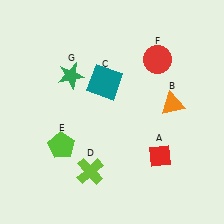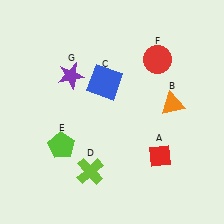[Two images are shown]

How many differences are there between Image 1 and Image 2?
There are 2 differences between the two images.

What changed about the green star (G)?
In Image 1, G is green. In Image 2, it changed to purple.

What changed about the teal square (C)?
In Image 1, C is teal. In Image 2, it changed to blue.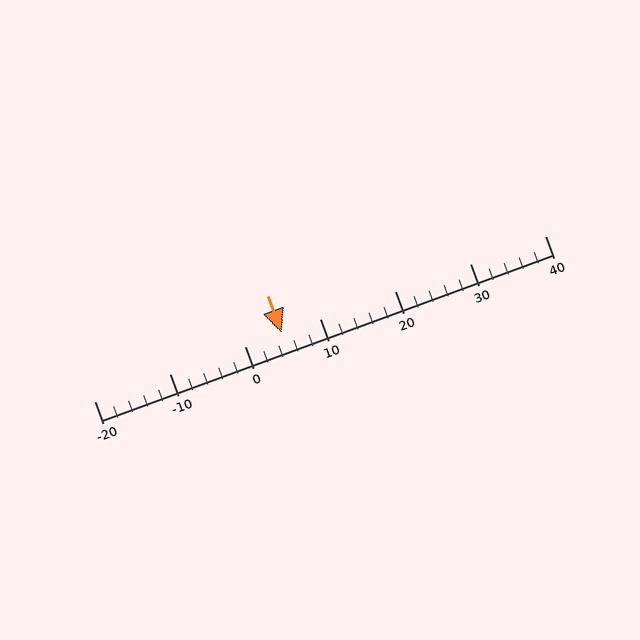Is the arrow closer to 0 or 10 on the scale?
The arrow is closer to 0.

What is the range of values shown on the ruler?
The ruler shows values from -20 to 40.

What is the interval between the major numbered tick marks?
The major tick marks are spaced 10 units apart.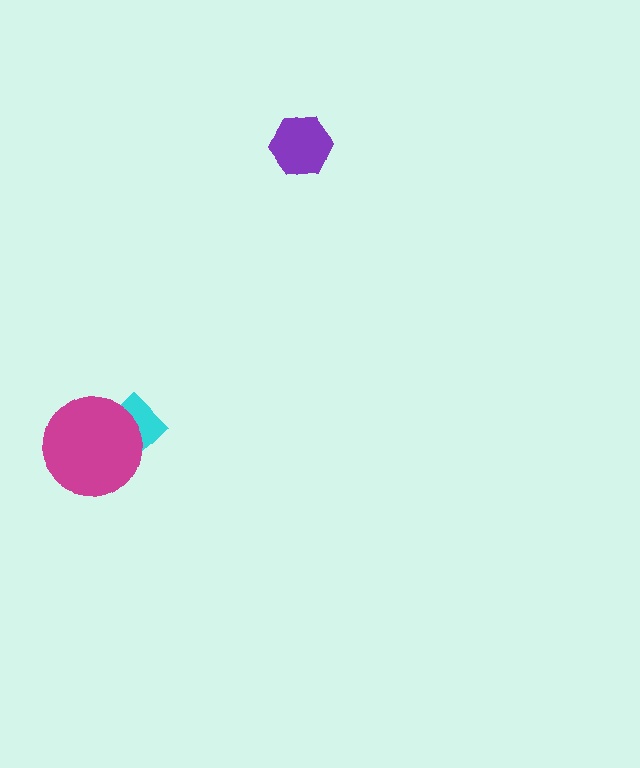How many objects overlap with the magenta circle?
1 object overlaps with the magenta circle.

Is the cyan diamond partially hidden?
Yes, it is partially covered by another shape.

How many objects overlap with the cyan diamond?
1 object overlaps with the cyan diamond.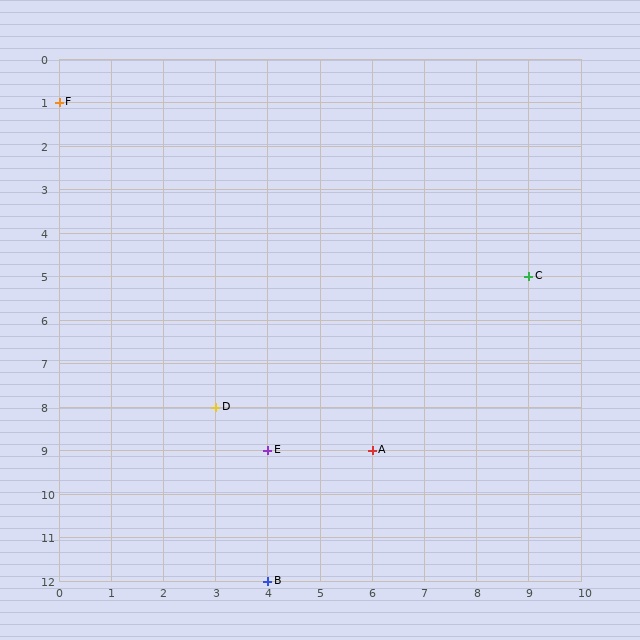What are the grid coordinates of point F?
Point F is at grid coordinates (0, 1).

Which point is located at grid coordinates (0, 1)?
Point F is at (0, 1).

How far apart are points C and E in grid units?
Points C and E are 5 columns and 4 rows apart (about 6.4 grid units diagonally).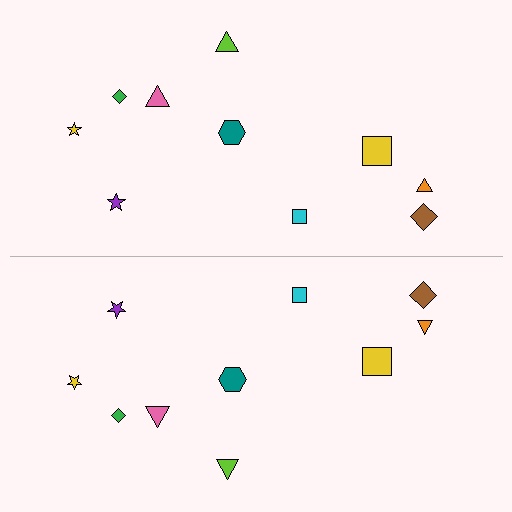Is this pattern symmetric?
Yes, this pattern has bilateral (reflection) symmetry.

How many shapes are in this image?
There are 20 shapes in this image.